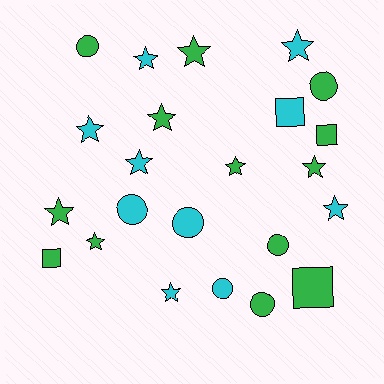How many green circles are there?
There are 4 green circles.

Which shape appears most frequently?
Star, with 12 objects.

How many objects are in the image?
There are 23 objects.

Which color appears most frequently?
Green, with 13 objects.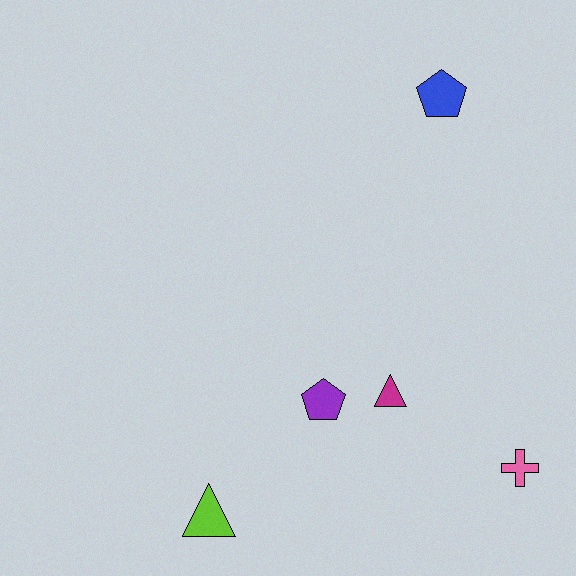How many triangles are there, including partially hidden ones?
There are 2 triangles.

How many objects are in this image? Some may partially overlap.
There are 5 objects.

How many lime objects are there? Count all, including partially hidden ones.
There is 1 lime object.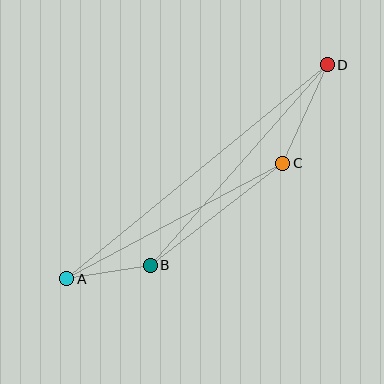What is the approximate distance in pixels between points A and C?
The distance between A and C is approximately 245 pixels.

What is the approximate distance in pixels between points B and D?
The distance between B and D is approximately 268 pixels.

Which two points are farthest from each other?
Points A and D are farthest from each other.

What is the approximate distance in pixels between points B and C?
The distance between B and C is approximately 167 pixels.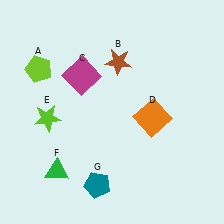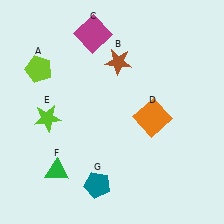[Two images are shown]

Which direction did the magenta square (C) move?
The magenta square (C) moved up.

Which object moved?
The magenta square (C) moved up.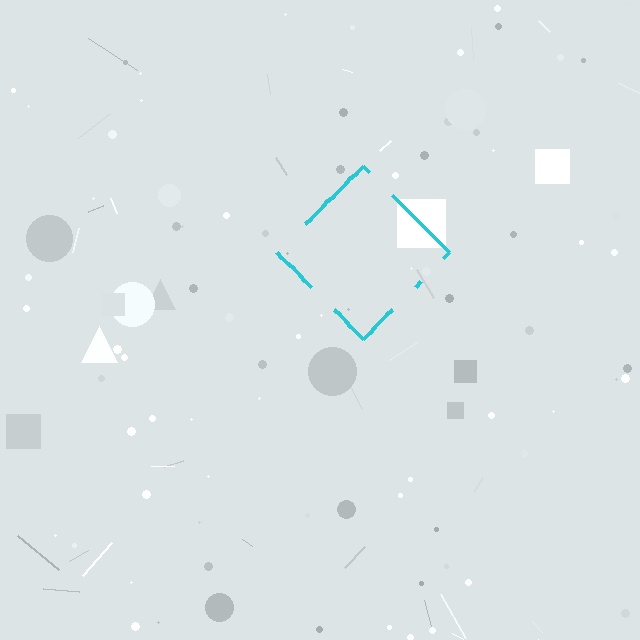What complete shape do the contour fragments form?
The contour fragments form a diamond.